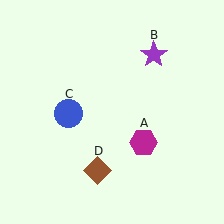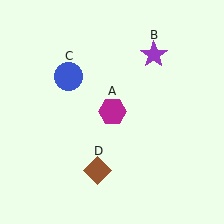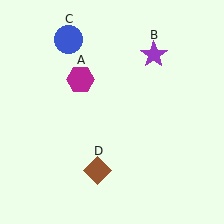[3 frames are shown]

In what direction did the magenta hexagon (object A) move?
The magenta hexagon (object A) moved up and to the left.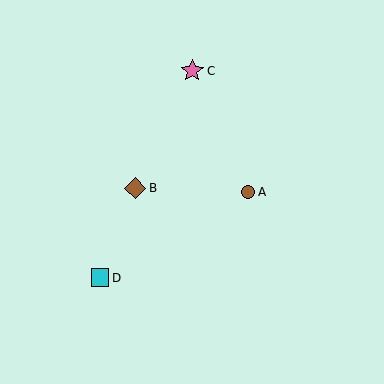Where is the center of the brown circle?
The center of the brown circle is at (248, 192).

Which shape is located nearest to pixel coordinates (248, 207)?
The brown circle (labeled A) at (248, 192) is nearest to that location.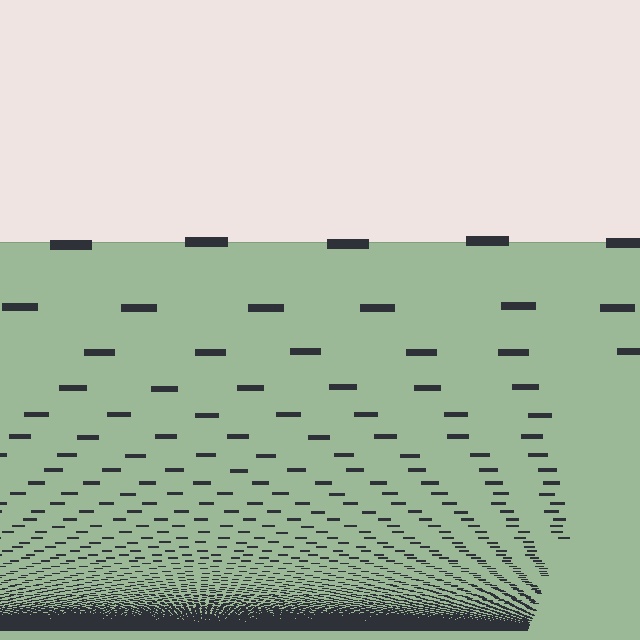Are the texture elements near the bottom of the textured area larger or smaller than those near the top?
Smaller. The gradient is inverted — elements near the bottom are smaller and denser.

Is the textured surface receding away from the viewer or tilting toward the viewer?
The surface appears to tilt toward the viewer. Texture elements get larger and sparser toward the top.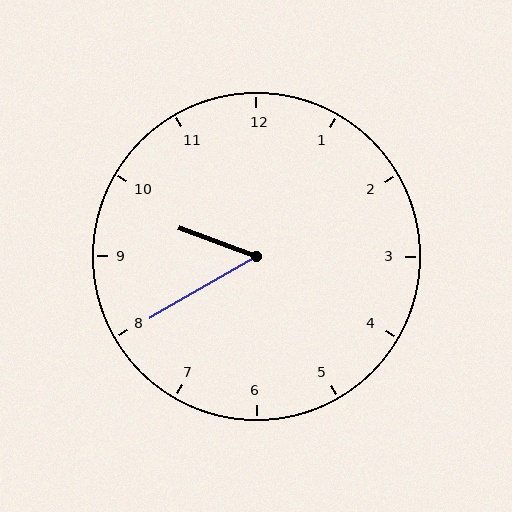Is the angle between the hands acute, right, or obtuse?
It is acute.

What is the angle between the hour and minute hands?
Approximately 50 degrees.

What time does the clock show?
9:40.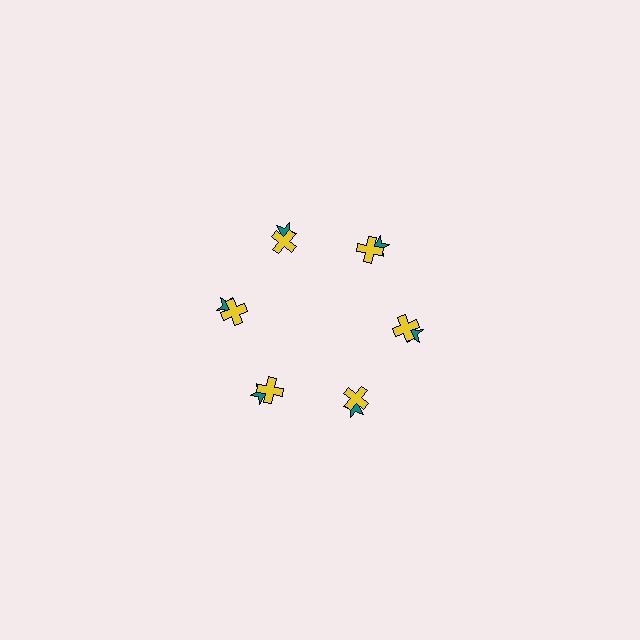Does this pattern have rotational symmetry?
Yes, this pattern has 6-fold rotational symmetry. It looks the same after rotating 60 degrees around the center.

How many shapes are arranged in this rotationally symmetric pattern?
There are 12 shapes, arranged in 6 groups of 2.